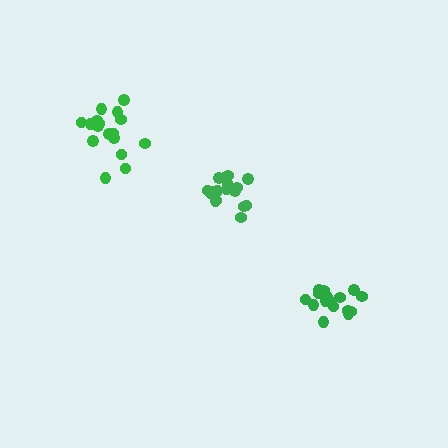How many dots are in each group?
Group 1: 17 dots, Group 2: 17 dots, Group 3: 16 dots (50 total).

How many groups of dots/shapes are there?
There are 3 groups.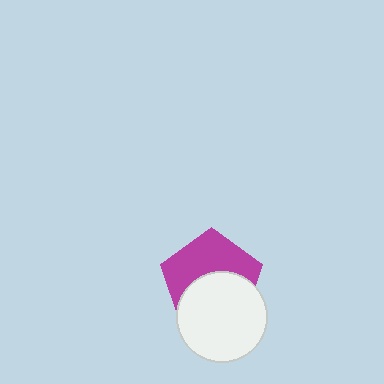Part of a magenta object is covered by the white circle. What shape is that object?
It is a pentagon.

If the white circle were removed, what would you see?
You would see the complete magenta pentagon.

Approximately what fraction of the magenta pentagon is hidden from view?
Roughly 49% of the magenta pentagon is hidden behind the white circle.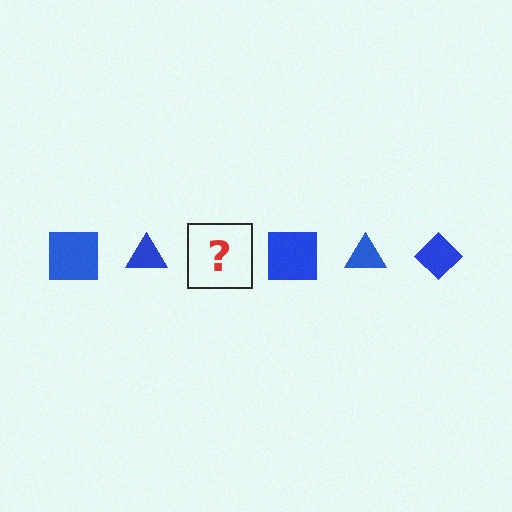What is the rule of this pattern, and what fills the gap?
The rule is that the pattern cycles through square, triangle, diamond shapes in blue. The gap should be filled with a blue diamond.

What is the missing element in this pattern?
The missing element is a blue diamond.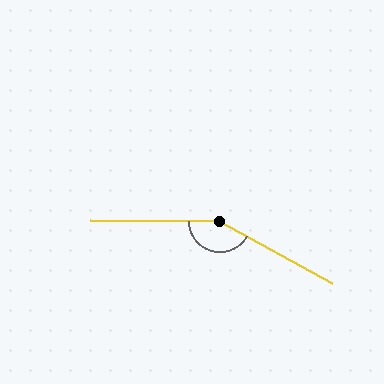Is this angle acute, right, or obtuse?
It is obtuse.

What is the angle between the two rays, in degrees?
Approximately 151 degrees.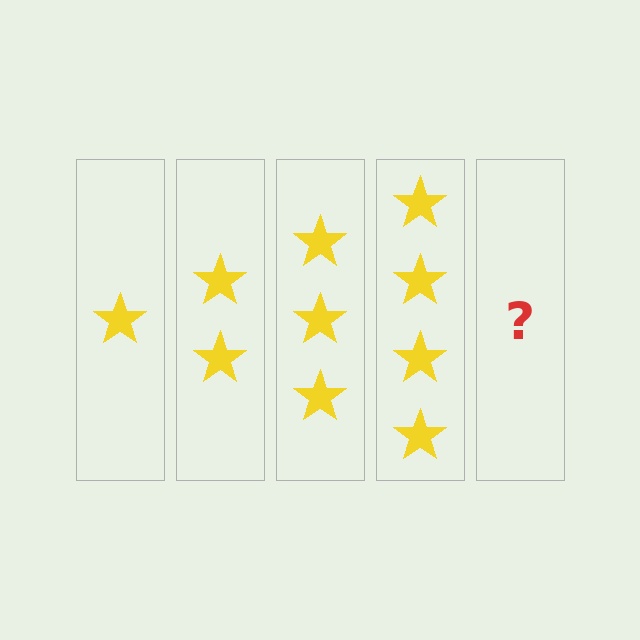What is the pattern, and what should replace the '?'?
The pattern is that each step adds one more star. The '?' should be 5 stars.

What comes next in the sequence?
The next element should be 5 stars.